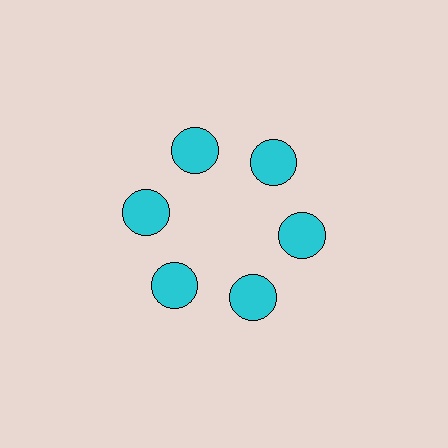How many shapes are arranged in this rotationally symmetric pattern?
There are 6 shapes, arranged in 6 groups of 1.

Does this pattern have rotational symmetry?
Yes, this pattern has 6-fold rotational symmetry. It looks the same after rotating 60 degrees around the center.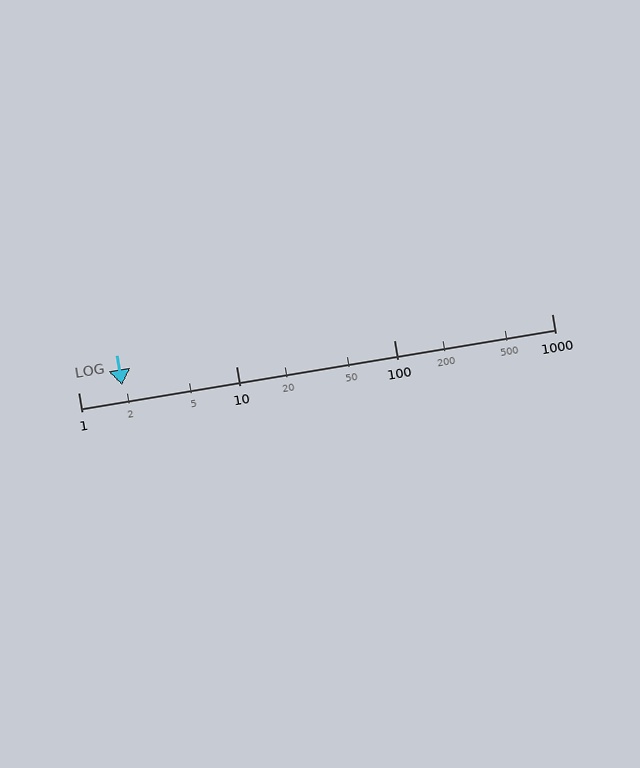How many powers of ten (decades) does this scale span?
The scale spans 3 decades, from 1 to 1000.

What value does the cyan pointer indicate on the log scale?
The pointer indicates approximately 1.9.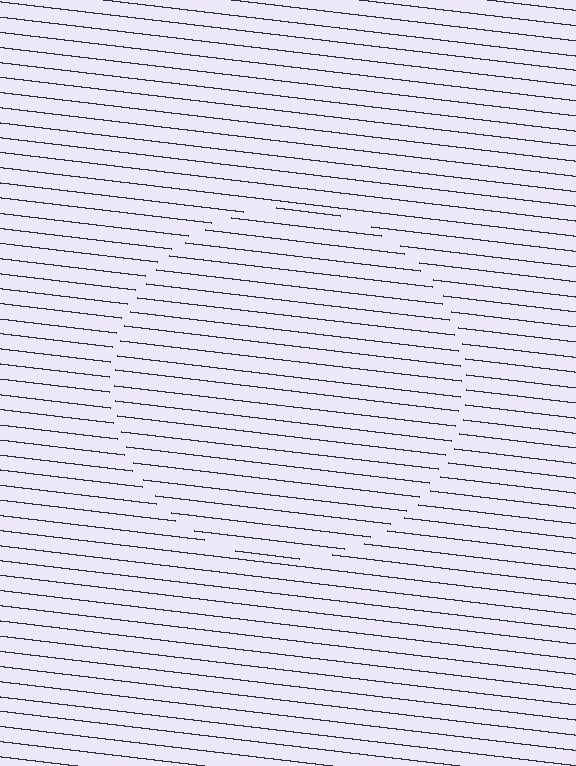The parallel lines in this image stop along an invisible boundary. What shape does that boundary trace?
An illusory circle. The interior of the shape contains the same grating, shifted by half a period — the contour is defined by the phase discontinuity where line-ends from the inner and outer gratings abut.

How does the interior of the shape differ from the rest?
The interior of the shape contains the same grating, shifted by half a period — the contour is defined by the phase discontinuity where line-ends from the inner and outer gratings abut.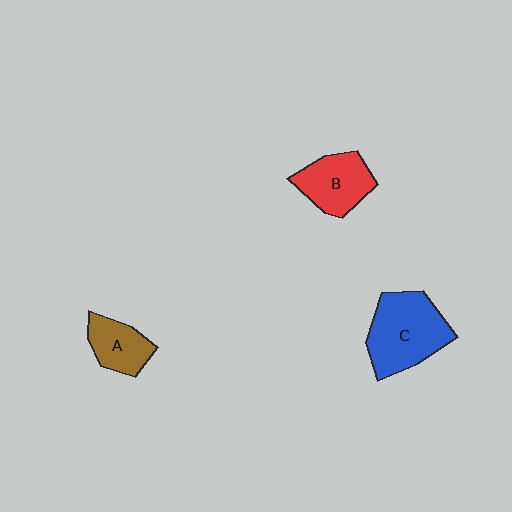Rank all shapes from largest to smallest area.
From largest to smallest: C (blue), B (red), A (brown).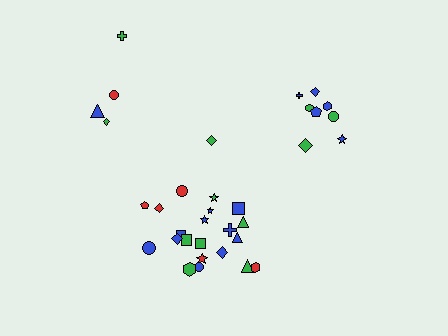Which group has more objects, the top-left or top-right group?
The top-right group.